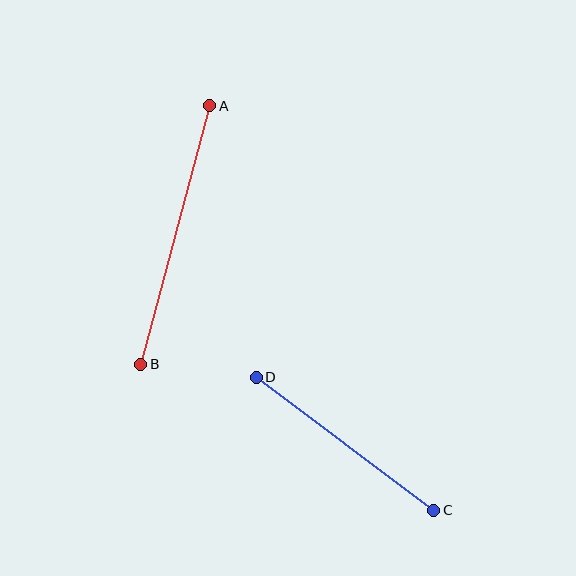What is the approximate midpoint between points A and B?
The midpoint is at approximately (175, 235) pixels.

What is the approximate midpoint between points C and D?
The midpoint is at approximately (345, 444) pixels.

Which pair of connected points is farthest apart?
Points A and B are farthest apart.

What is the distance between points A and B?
The distance is approximately 267 pixels.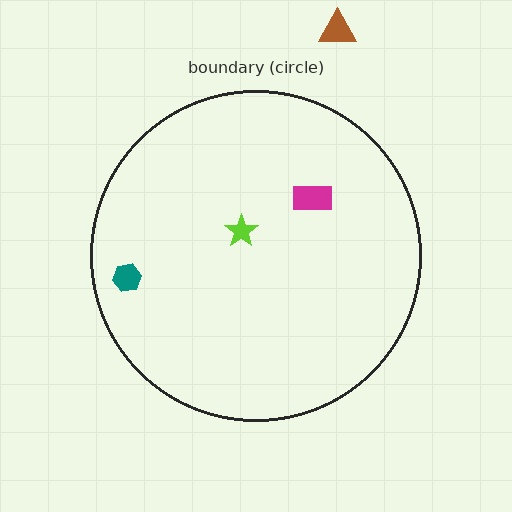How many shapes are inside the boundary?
3 inside, 1 outside.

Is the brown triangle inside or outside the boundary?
Outside.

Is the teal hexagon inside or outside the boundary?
Inside.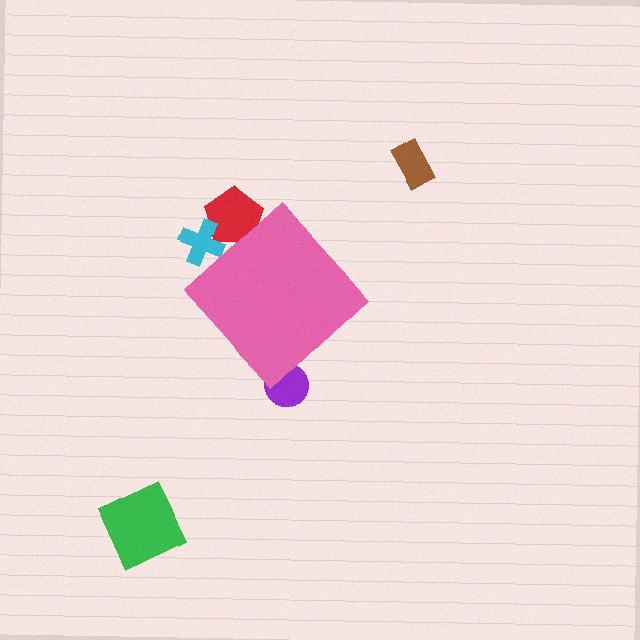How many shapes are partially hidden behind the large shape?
3 shapes are partially hidden.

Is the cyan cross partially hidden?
Yes, the cyan cross is partially hidden behind the pink diamond.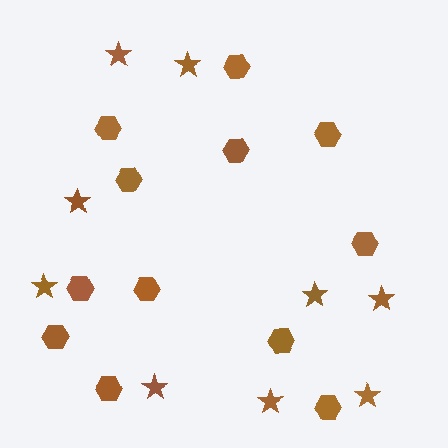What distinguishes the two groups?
There are 2 groups: one group of hexagons (12) and one group of stars (9).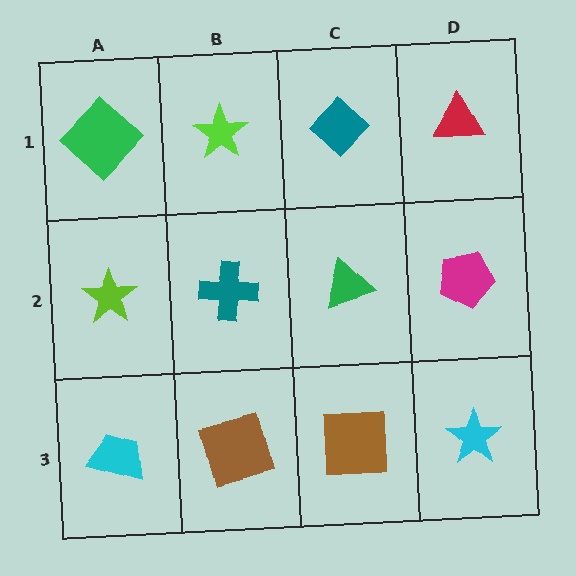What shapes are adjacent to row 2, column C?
A teal diamond (row 1, column C), a brown square (row 3, column C), a teal cross (row 2, column B), a magenta pentagon (row 2, column D).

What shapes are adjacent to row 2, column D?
A red triangle (row 1, column D), a cyan star (row 3, column D), a green triangle (row 2, column C).